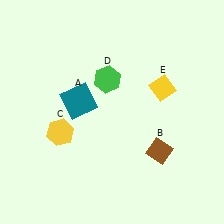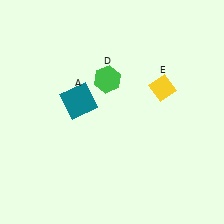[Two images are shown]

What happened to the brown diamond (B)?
The brown diamond (B) was removed in Image 2. It was in the bottom-right area of Image 1.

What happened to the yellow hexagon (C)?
The yellow hexagon (C) was removed in Image 2. It was in the bottom-left area of Image 1.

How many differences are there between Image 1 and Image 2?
There are 2 differences between the two images.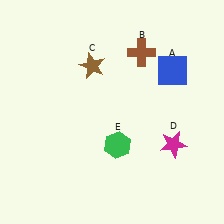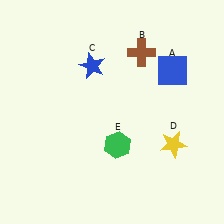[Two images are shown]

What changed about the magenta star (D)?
In Image 1, D is magenta. In Image 2, it changed to yellow.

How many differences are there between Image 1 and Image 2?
There are 2 differences between the two images.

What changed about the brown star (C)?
In Image 1, C is brown. In Image 2, it changed to blue.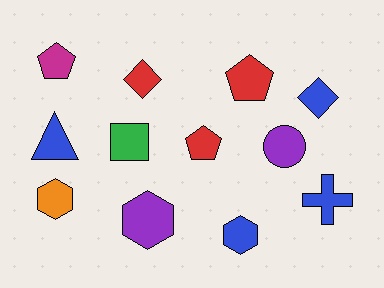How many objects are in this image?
There are 12 objects.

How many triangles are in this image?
There is 1 triangle.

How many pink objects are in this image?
There are no pink objects.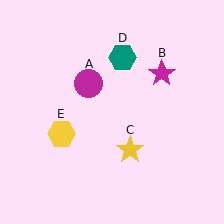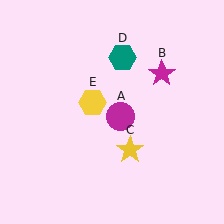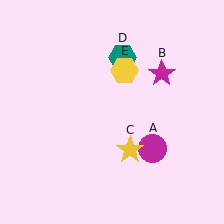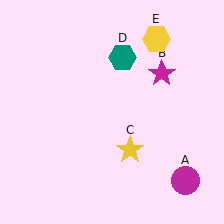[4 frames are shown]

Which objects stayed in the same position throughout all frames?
Magenta star (object B) and yellow star (object C) and teal hexagon (object D) remained stationary.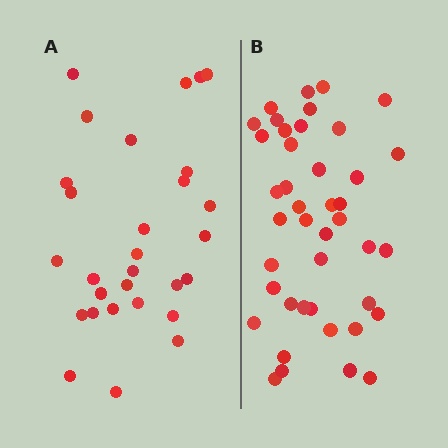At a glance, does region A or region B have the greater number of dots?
Region B (the right region) has more dots.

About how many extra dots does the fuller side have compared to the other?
Region B has approximately 15 more dots than region A.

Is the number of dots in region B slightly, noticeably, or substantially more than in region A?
Region B has noticeably more, but not dramatically so. The ratio is roughly 1.4 to 1.